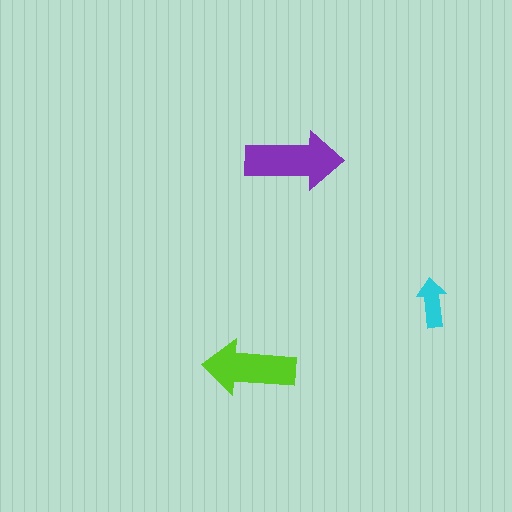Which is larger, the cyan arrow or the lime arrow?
The lime one.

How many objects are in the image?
There are 3 objects in the image.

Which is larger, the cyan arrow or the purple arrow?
The purple one.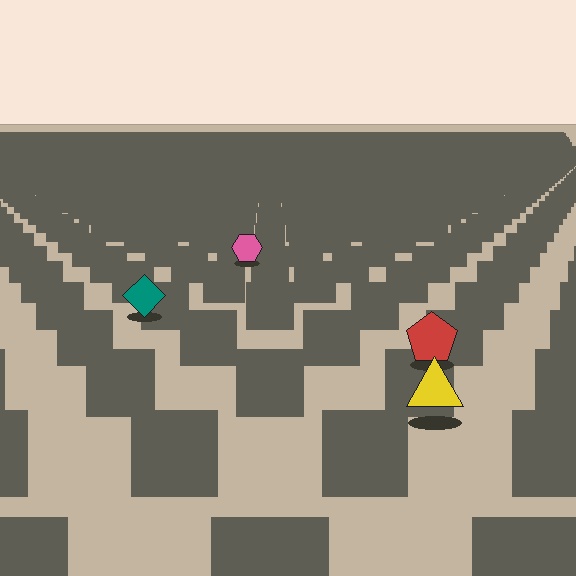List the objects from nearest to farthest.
From nearest to farthest: the yellow triangle, the red pentagon, the teal diamond, the pink hexagon.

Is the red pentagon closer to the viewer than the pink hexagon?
Yes. The red pentagon is closer — you can tell from the texture gradient: the ground texture is coarser near it.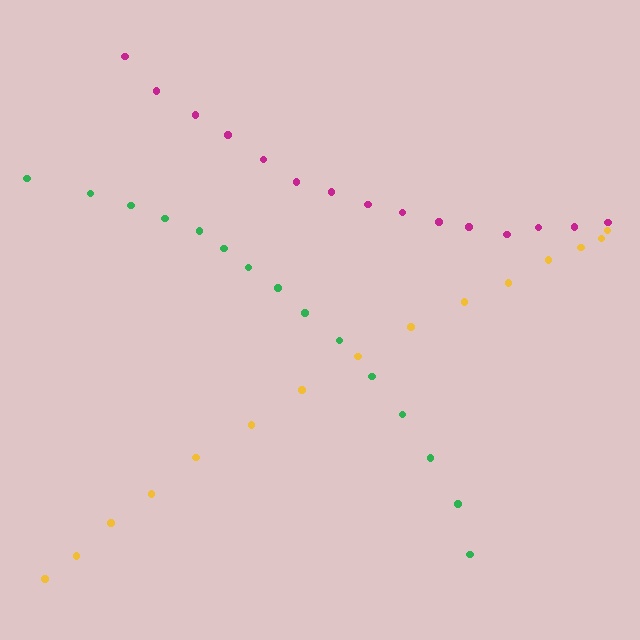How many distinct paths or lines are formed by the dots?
There are 3 distinct paths.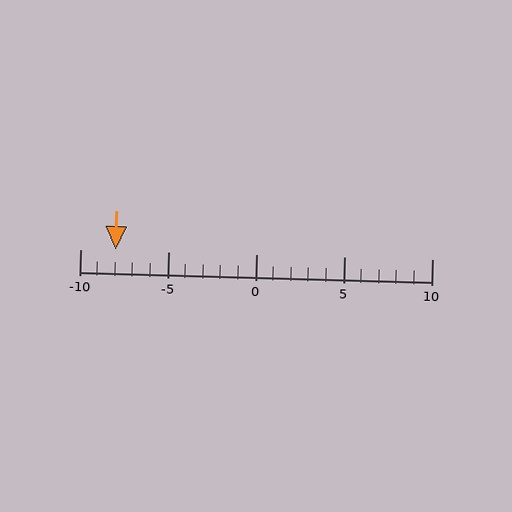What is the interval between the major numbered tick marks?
The major tick marks are spaced 5 units apart.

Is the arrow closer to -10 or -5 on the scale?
The arrow is closer to -10.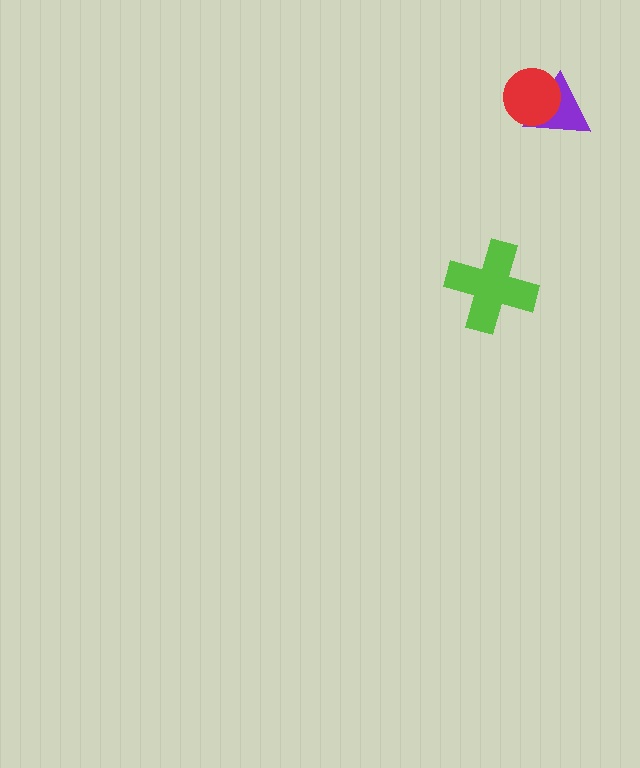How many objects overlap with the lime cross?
0 objects overlap with the lime cross.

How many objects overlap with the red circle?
1 object overlaps with the red circle.